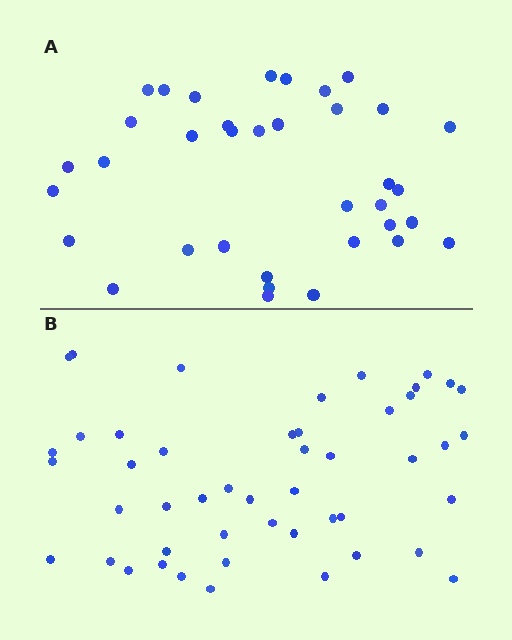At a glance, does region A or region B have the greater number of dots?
Region B (the bottom region) has more dots.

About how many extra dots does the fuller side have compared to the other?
Region B has roughly 12 or so more dots than region A.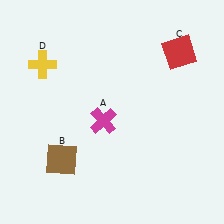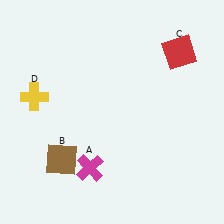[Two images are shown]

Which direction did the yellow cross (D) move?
The yellow cross (D) moved down.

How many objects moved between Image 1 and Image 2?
2 objects moved between the two images.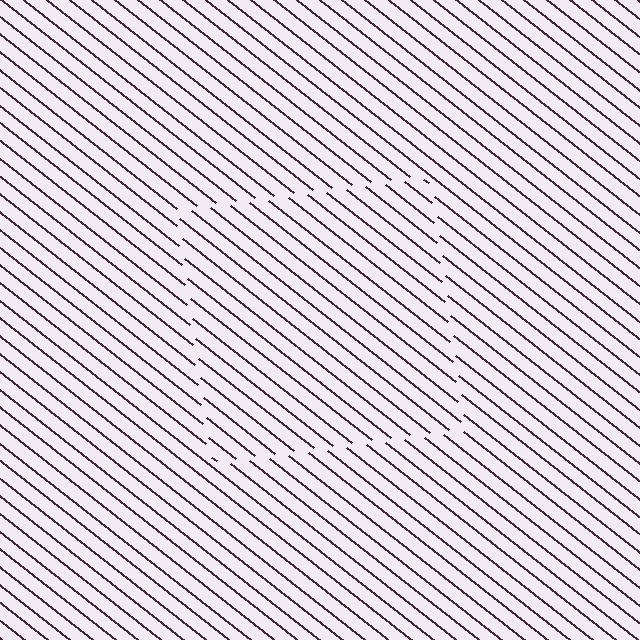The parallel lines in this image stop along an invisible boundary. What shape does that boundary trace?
An illusory square. The interior of the shape contains the same grating, shifted by half a period — the contour is defined by the phase discontinuity where line-ends from the inner and outer gratings abut.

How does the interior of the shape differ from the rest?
The interior of the shape contains the same grating, shifted by half a period — the contour is defined by the phase discontinuity where line-ends from the inner and outer gratings abut.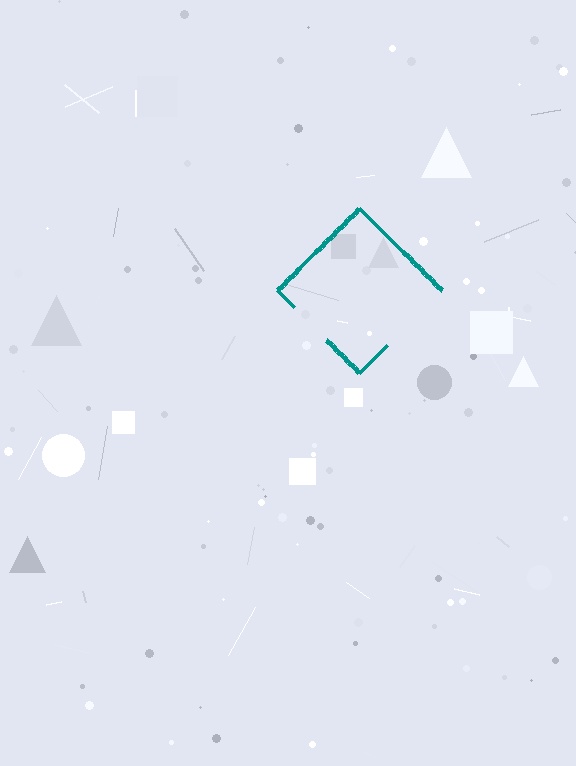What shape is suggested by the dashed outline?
The dashed outline suggests a diamond.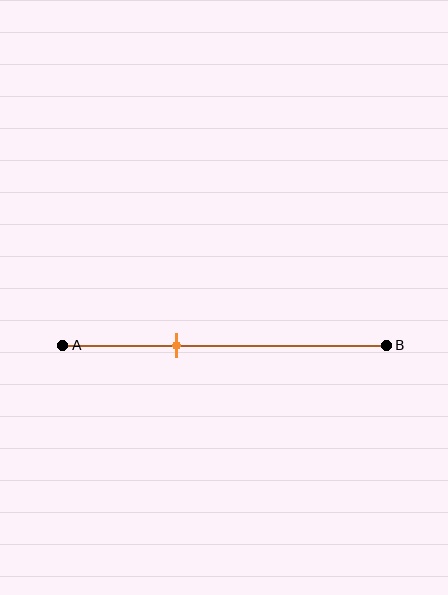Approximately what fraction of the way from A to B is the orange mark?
The orange mark is approximately 35% of the way from A to B.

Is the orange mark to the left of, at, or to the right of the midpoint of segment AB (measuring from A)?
The orange mark is to the left of the midpoint of segment AB.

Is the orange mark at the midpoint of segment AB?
No, the mark is at about 35% from A, not at the 50% midpoint.